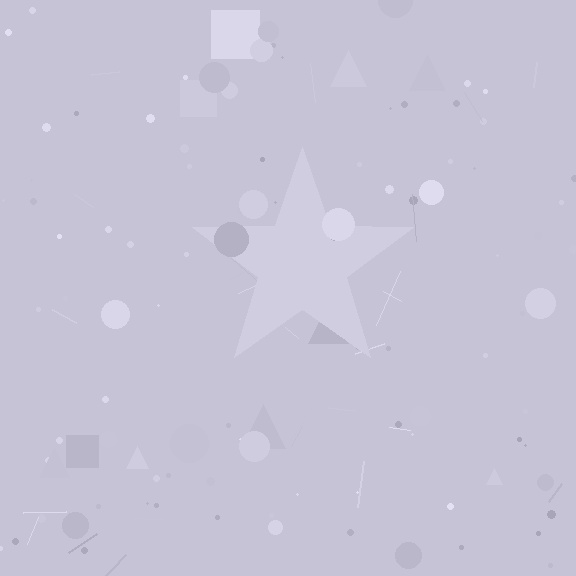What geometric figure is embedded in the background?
A star is embedded in the background.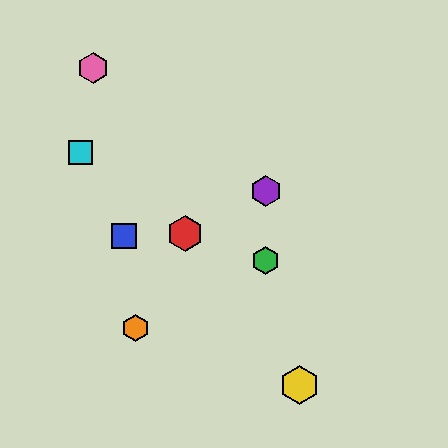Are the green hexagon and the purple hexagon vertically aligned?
Yes, both are at x≈266.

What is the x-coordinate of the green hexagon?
The green hexagon is at x≈266.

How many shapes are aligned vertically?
2 shapes (the green hexagon, the purple hexagon) are aligned vertically.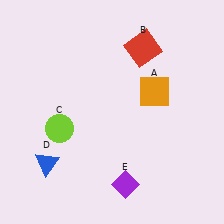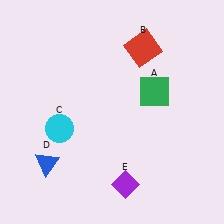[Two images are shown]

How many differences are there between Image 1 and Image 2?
There are 2 differences between the two images.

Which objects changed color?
A changed from orange to green. C changed from lime to cyan.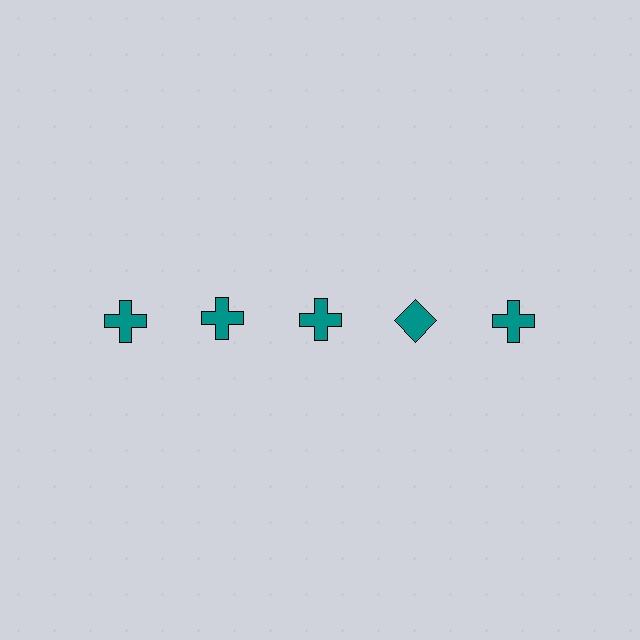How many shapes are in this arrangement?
There are 5 shapes arranged in a grid pattern.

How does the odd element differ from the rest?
It has a different shape: diamond instead of cross.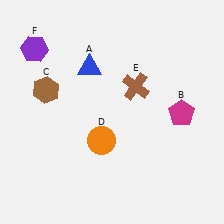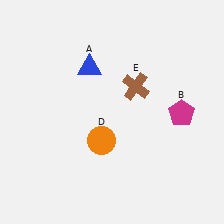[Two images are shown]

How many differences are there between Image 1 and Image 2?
There are 2 differences between the two images.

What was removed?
The purple hexagon (F), the brown hexagon (C) were removed in Image 2.